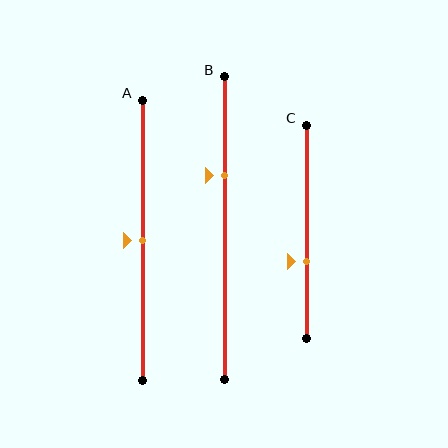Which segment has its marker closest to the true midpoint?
Segment A has its marker closest to the true midpoint.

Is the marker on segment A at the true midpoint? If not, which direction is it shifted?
Yes, the marker on segment A is at the true midpoint.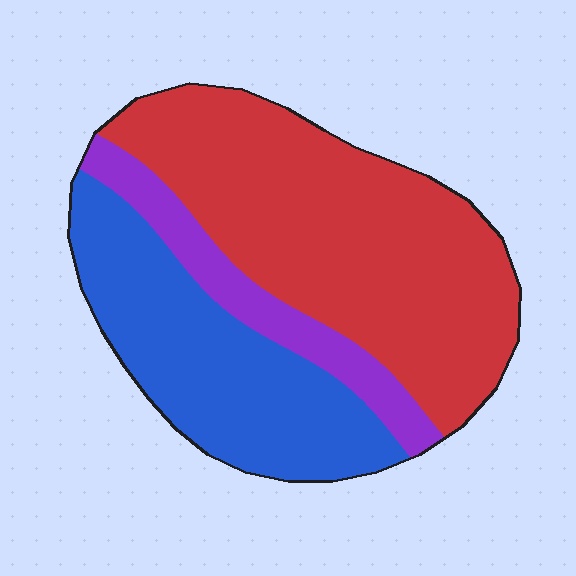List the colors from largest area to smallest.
From largest to smallest: red, blue, purple.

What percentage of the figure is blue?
Blue covers about 35% of the figure.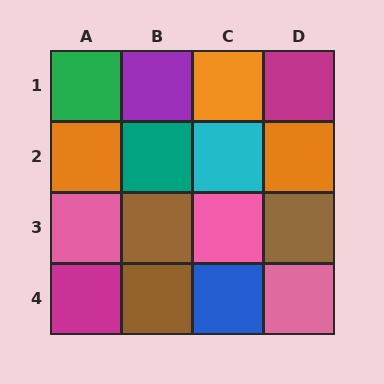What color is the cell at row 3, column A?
Pink.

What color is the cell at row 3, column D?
Brown.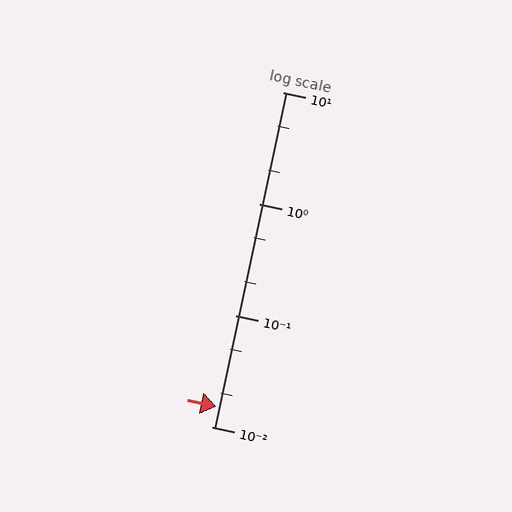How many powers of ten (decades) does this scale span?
The scale spans 3 decades, from 0.01 to 10.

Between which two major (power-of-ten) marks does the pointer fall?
The pointer is between 0.01 and 0.1.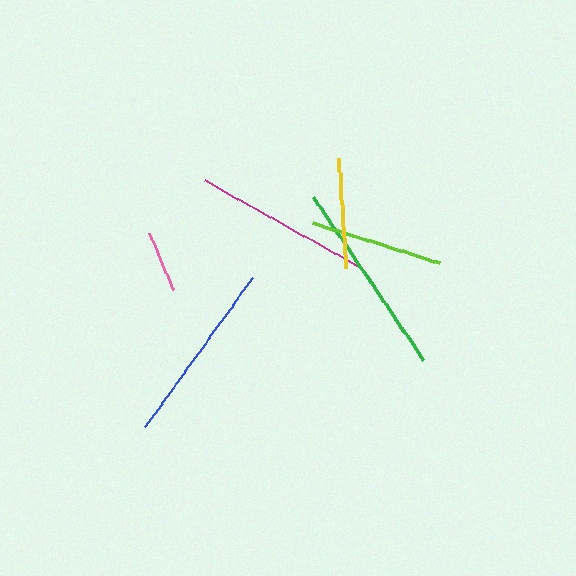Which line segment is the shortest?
The pink line is the shortest at approximately 61 pixels.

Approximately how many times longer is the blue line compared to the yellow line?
The blue line is approximately 1.7 times the length of the yellow line.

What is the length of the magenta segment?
The magenta segment is approximately 181 pixels long.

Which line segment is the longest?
The green line is the longest at approximately 197 pixels.